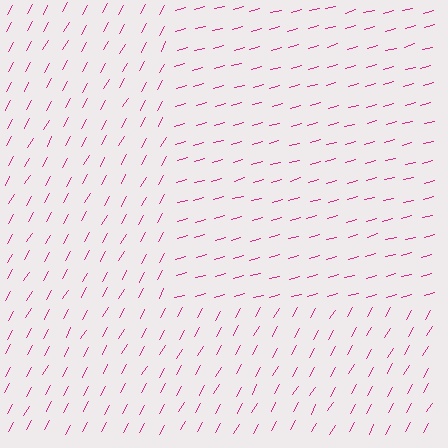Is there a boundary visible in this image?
Yes, there is a texture boundary formed by a change in line orientation.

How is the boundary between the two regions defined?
The boundary is defined purely by a change in line orientation (approximately 45 degrees difference). All lines are the same color and thickness.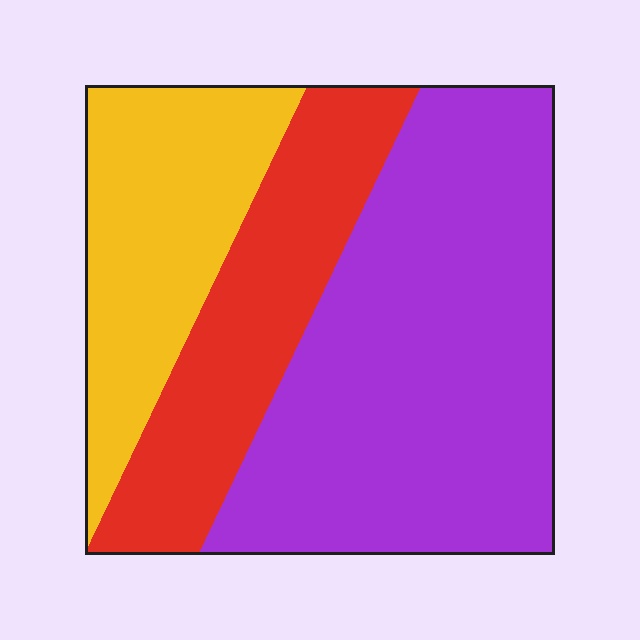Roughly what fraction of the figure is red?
Red takes up about one quarter (1/4) of the figure.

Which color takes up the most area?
Purple, at roughly 50%.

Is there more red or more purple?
Purple.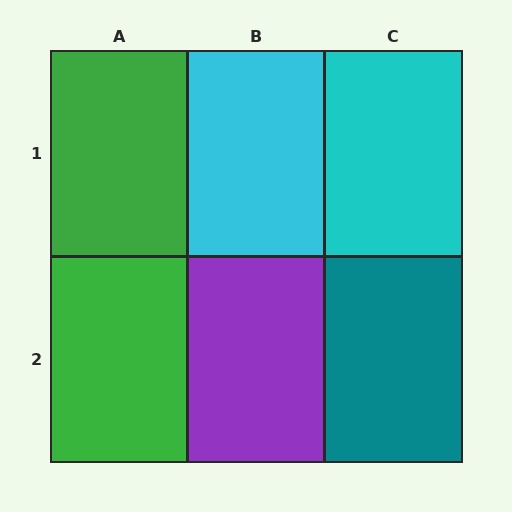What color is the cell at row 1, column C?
Cyan.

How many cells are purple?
1 cell is purple.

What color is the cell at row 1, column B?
Cyan.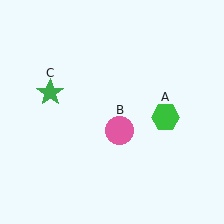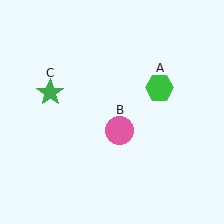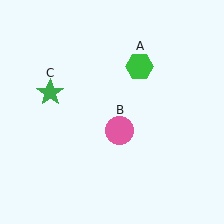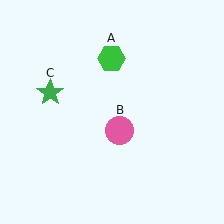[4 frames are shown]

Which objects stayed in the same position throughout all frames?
Pink circle (object B) and green star (object C) remained stationary.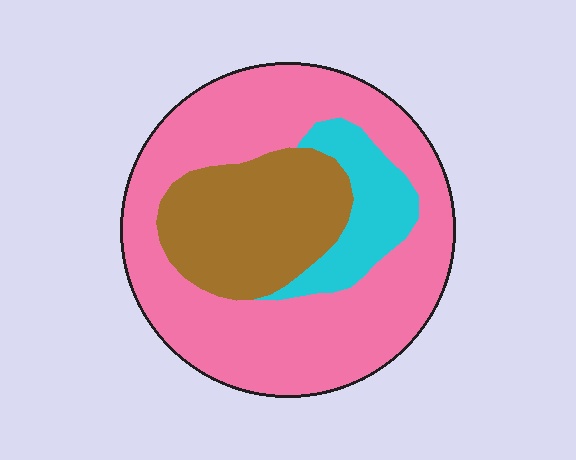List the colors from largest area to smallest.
From largest to smallest: pink, brown, cyan.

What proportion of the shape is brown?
Brown takes up between a sixth and a third of the shape.